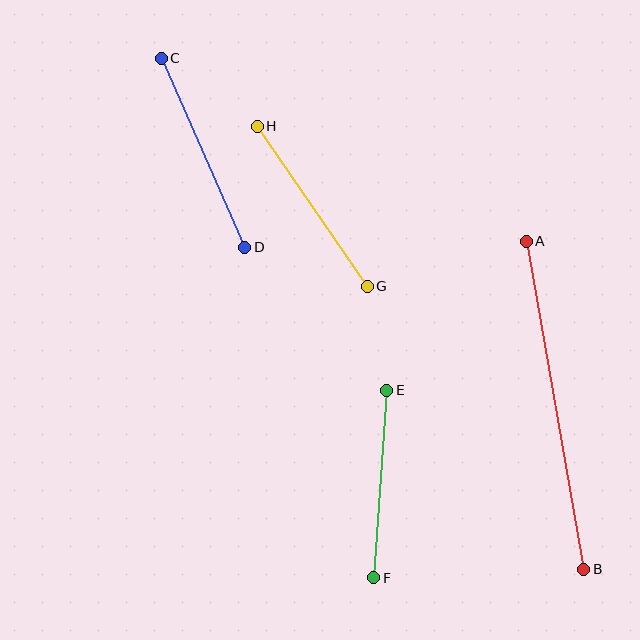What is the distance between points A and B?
The distance is approximately 333 pixels.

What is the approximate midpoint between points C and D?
The midpoint is at approximately (203, 153) pixels.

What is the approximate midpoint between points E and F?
The midpoint is at approximately (380, 484) pixels.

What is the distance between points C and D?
The distance is approximately 207 pixels.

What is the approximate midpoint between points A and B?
The midpoint is at approximately (555, 405) pixels.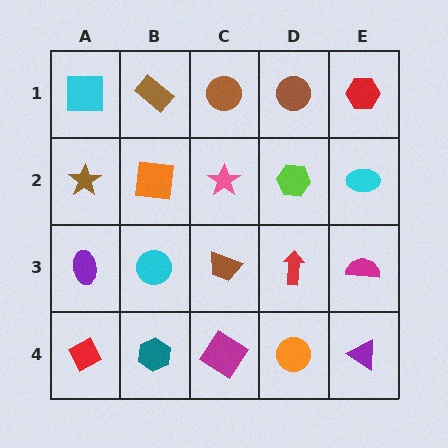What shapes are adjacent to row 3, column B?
An orange square (row 2, column B), a teal hexagon (row 4, column B), a purple ellipse (row 3, column A), a brown trapezoid (row 3, column C).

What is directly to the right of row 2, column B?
A pink star.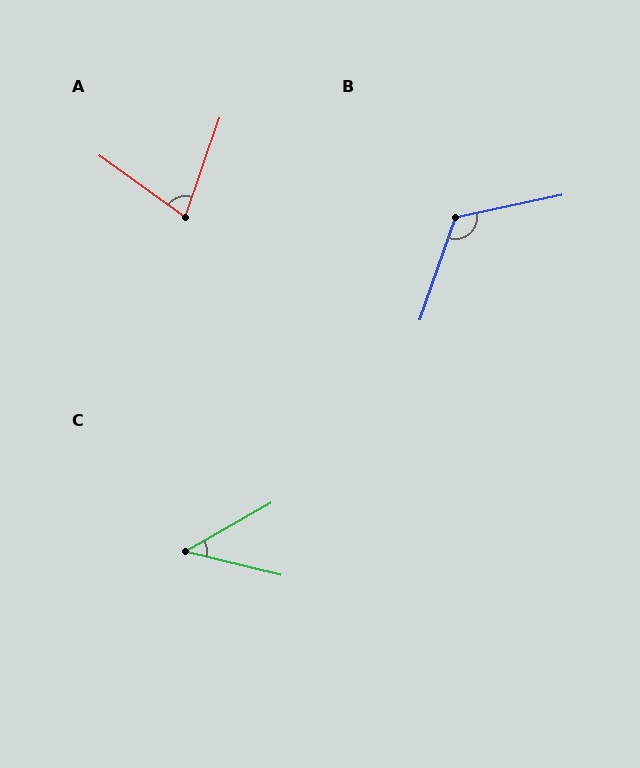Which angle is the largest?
B, at approximately 121 degrees.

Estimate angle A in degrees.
Approximately 73 degrees.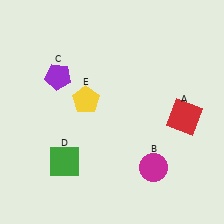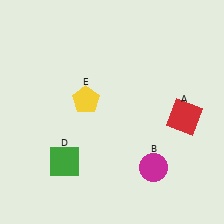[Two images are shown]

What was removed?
The purple pentagon (C) was removed in Image 2.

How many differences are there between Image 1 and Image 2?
There is 1 difference between the two images.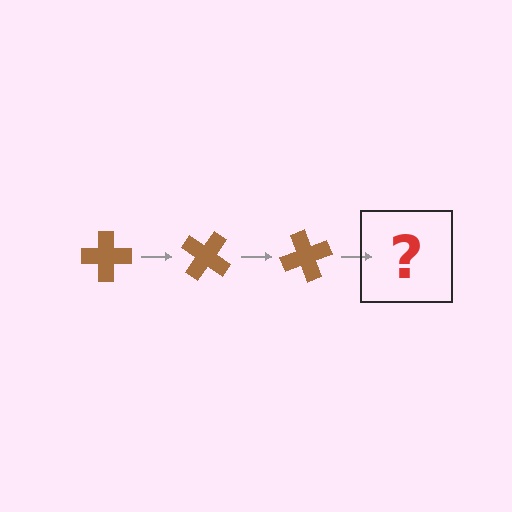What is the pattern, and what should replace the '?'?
The pattern is that the cross rotates 35 degrees each step. The '?' should be a brown cross rotated 105 degrees.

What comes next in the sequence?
The next element should be a brown cross rotated 105 degrees.